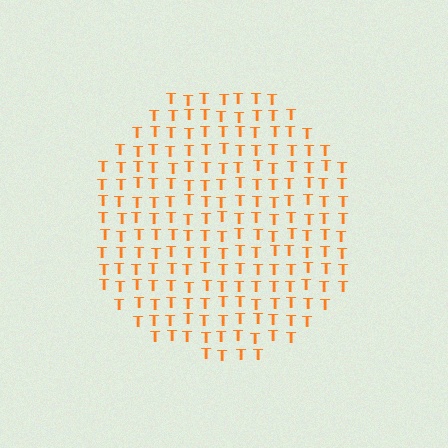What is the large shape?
The large shape is a circle.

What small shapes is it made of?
It is made of small letter T's.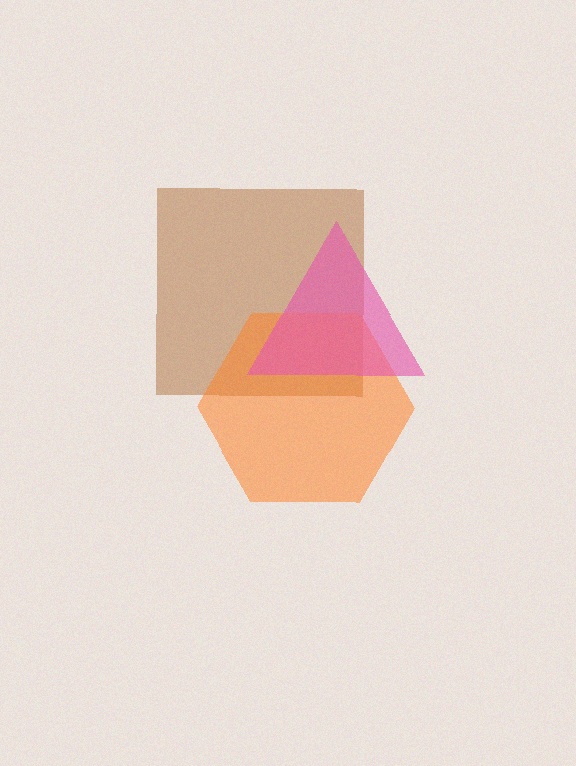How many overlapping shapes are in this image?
There are 3 overlapping shapes in the image.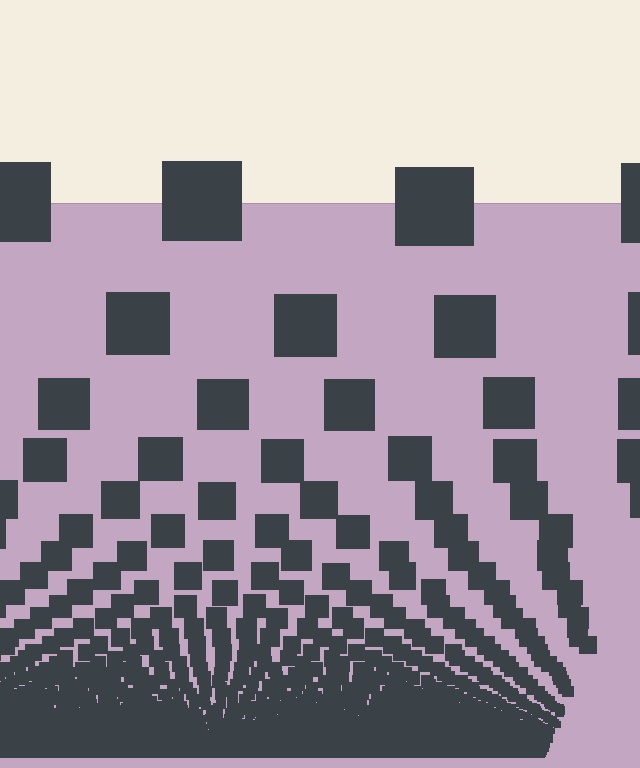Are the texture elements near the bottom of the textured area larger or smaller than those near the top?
Smaller. The gradient is inverted — elements near the bottom are smaller and denser.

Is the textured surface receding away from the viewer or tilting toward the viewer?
The surface appears to tilt toward the viewer. Texture elements get larger and sparser toward the top.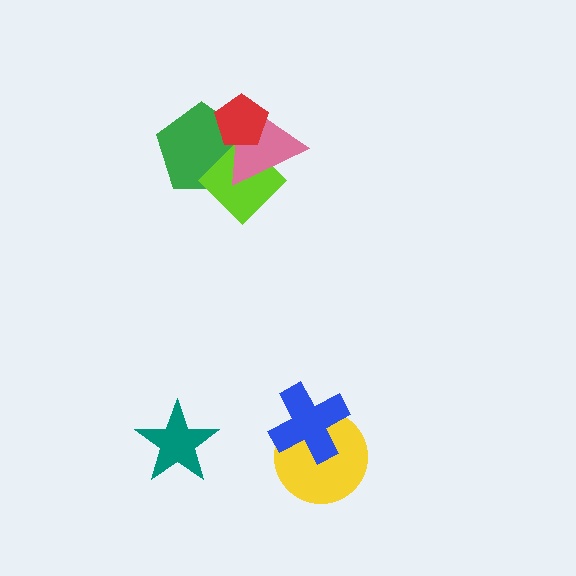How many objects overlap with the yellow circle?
1 object overlaps with the yellow circle.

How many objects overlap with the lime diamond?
3 objects overlap with the lime diamond.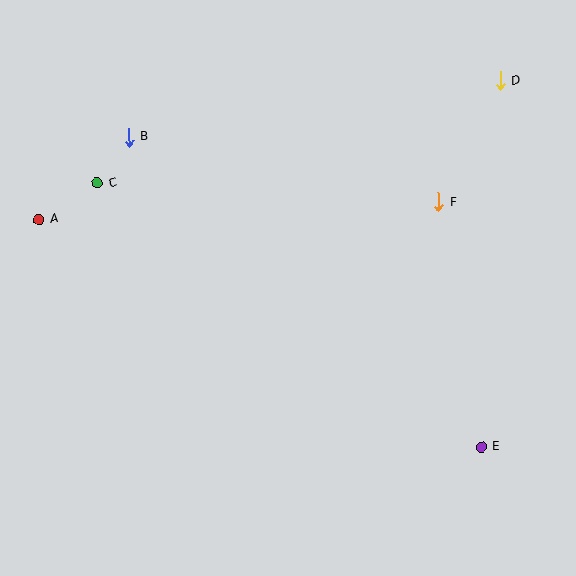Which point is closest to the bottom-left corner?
Point A is closest to the bottom-left corner.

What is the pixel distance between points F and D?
The distance between F and D is 136 pixels.